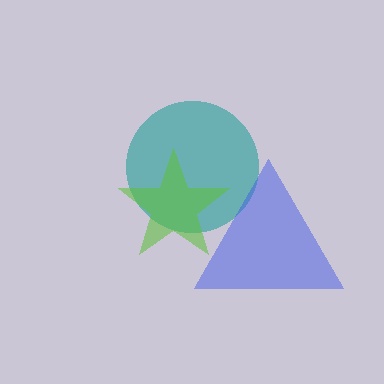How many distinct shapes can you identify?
There are 3 distinct shapes: a teal circle, a lime star, a blue triangle.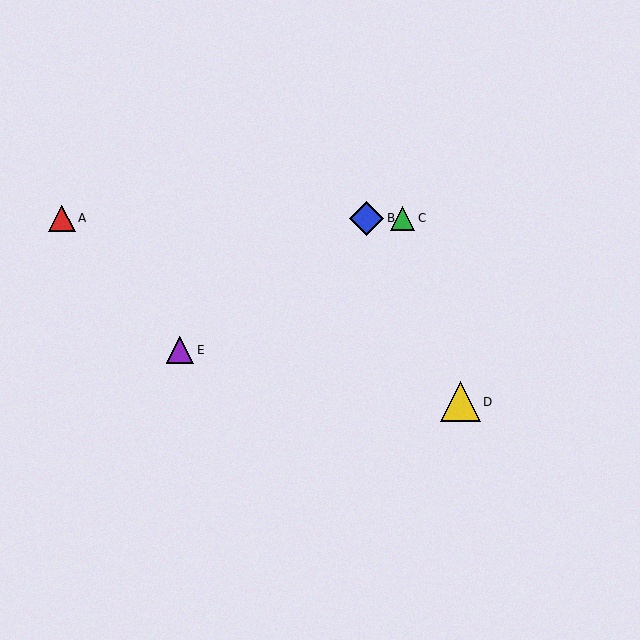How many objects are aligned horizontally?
3 objects (A, B, C) are aligned horizontally.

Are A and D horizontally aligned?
No, A is at y≈218 and D is at y≈402.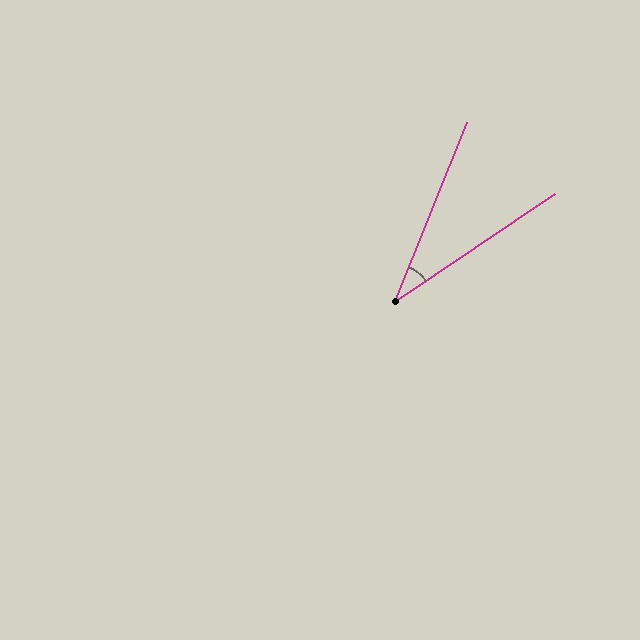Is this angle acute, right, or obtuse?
It is acute.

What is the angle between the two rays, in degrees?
Approximately 34 degrees.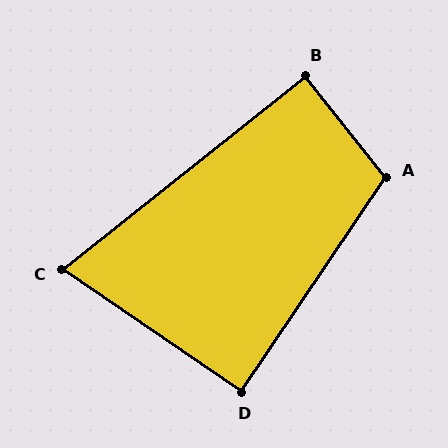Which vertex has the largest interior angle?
A, at approximately 107 degrees.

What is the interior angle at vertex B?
Approximately 90 degrees (approximately right).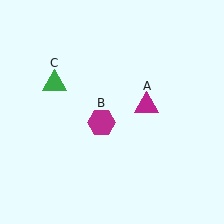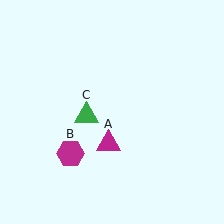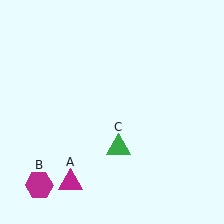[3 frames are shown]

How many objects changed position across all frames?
3 objects changed position: magenta triangle (object A), magenta hexagon (object B), green triangle (object C).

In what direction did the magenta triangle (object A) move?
The magenta triangle (object A) moved down and to the left.